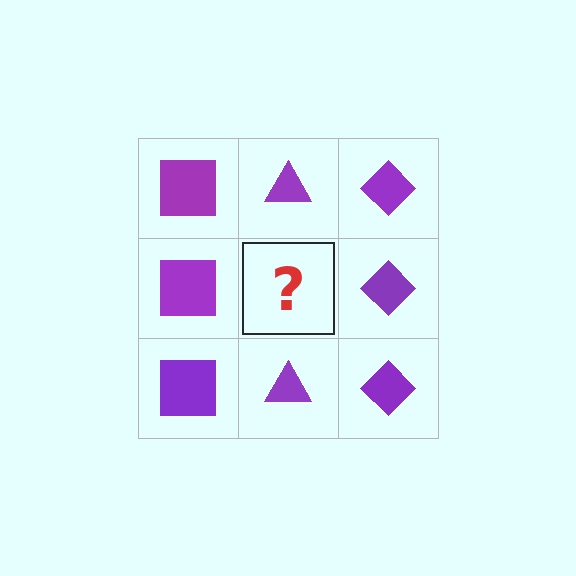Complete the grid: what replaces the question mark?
The question mark should be replaced with a purple triangle.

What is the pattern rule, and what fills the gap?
The rule is that each column has a consistent shape. The gap should be filled with a purple triangle.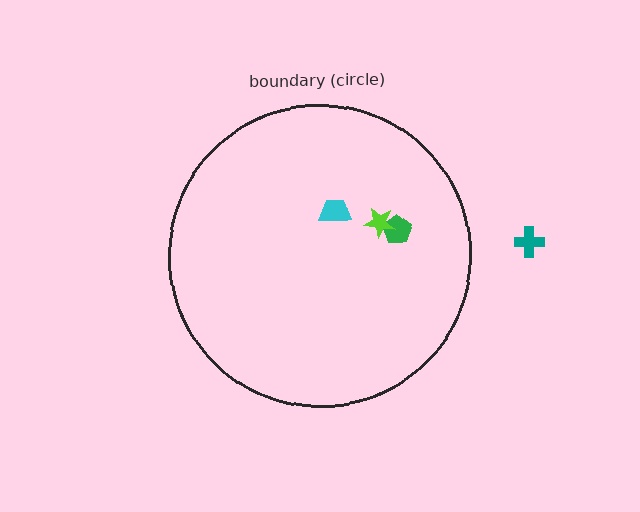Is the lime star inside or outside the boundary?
Inside.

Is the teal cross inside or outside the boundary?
Outside.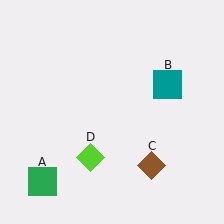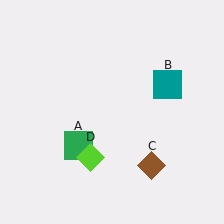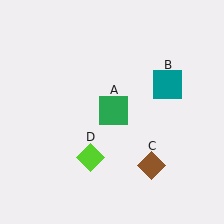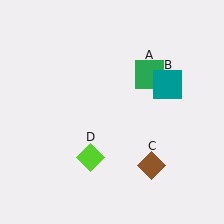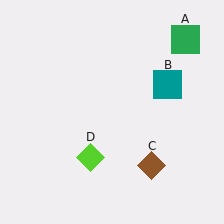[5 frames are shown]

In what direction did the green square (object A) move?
The green square (object A) moved up and to the right.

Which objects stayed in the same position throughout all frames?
Teal square (object B) and brown diamond (object C) and lime diamond (object D) remained stationary.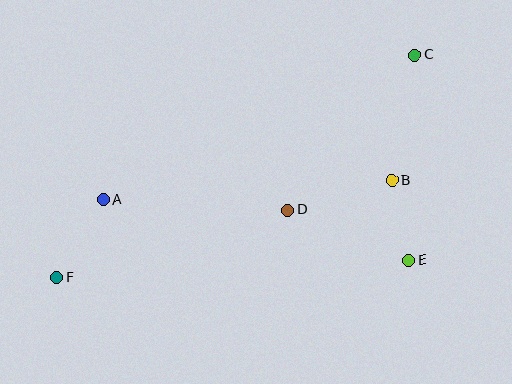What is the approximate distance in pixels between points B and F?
The distance between B and F is approximately 349 pixels.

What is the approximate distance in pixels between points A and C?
The distance between A and C is approximately 343 pixels.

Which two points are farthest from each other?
Points C and F are farthest from each other.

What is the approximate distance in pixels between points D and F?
The distance between D and F is approximately 240 pixels.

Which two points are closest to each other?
Points B and E are closest to each other.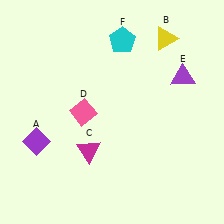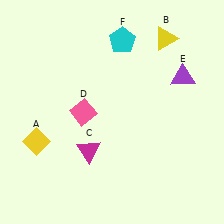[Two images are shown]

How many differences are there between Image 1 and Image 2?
There is 1 difference between the two images.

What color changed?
The diamond (A) changed from purple in Image 1 to yellow in Image 2.